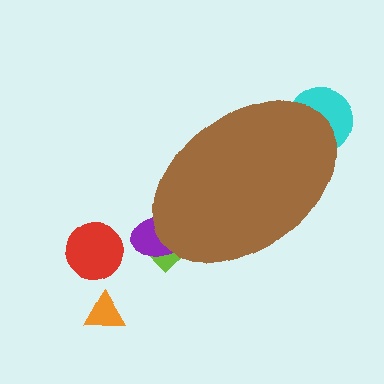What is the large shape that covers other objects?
A brown ellipse.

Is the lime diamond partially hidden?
Yes, the lime diamond is partially hidden behind the brown ellipse.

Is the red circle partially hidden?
No, the red circle is fully visible.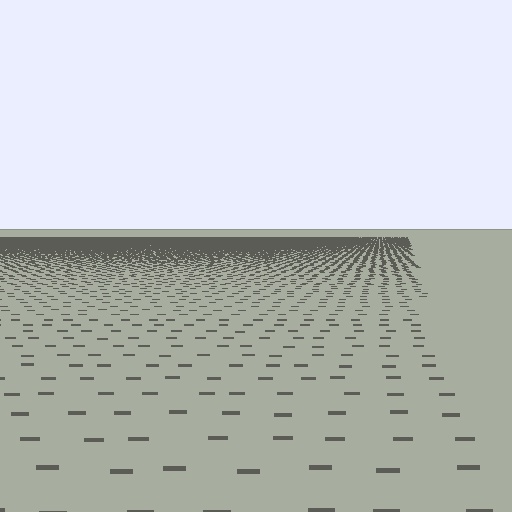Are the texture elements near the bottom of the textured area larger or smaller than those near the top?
Larger. Near the bottom, elements are closer to the viewer and appear at a bigger on-screen size.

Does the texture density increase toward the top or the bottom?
Density increases toward the top.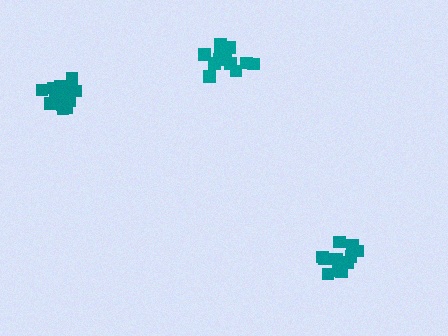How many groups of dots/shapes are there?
There are 3 groups.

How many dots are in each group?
Group 1: 11 dots, Group 2: 16 dots, Group 3: 12 dots (39 total).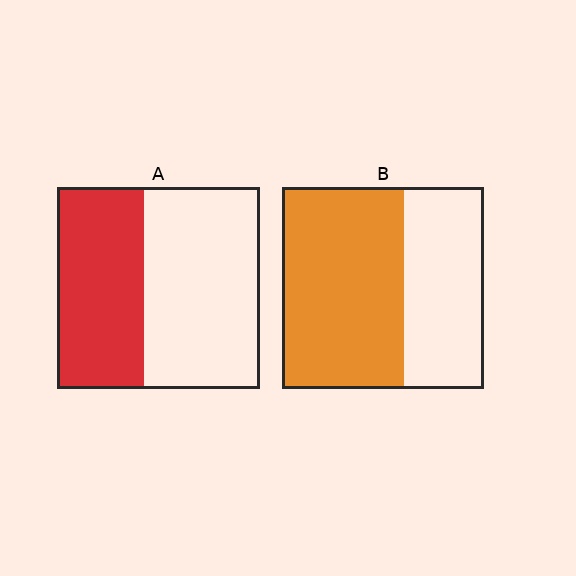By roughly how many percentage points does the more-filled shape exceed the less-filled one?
By roughly 20 percentage points (B over A).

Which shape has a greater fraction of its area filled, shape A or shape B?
Shape B.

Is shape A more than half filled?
No.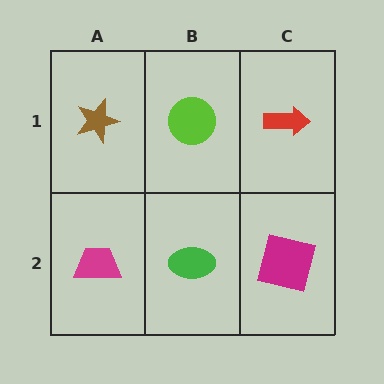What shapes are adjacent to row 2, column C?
A red arrow (row 1, column C), a green ellipse (row 2, column B).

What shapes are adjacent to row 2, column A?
A brown star (row 1, column A), a green ellipse (row 2, column B).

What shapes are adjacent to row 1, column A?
A magenta trapezoid (row 2, column A), a lime circle (row 1, column B).